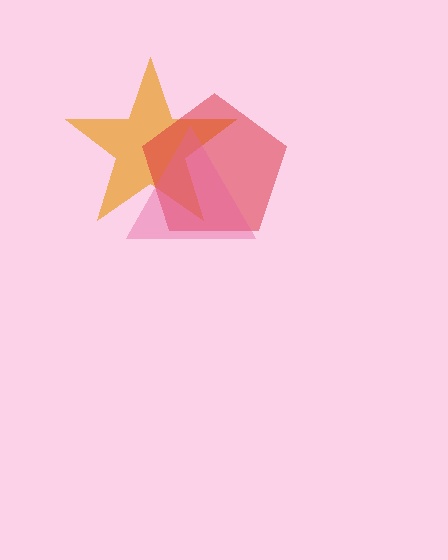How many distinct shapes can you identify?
There are 3 distinct shapes: an orange star, a red pentagon, a pink triangle.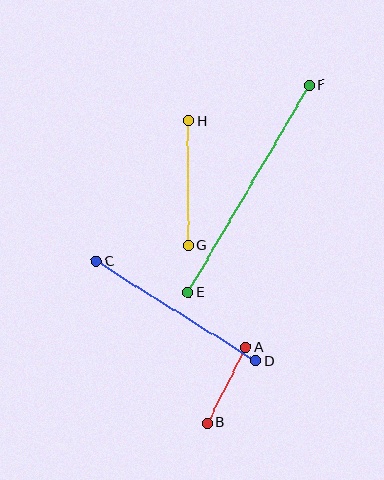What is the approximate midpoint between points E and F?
The midpoint is at approximately (248, 189) pixels.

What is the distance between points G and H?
The distance is approximately 125 pixels.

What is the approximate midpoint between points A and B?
The midpoint is at approximately (226, 385) pixels.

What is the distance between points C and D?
The distance is approximately 188 pixels.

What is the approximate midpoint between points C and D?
The midpoint is at approximately (176, 311) pixels.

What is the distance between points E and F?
The distance is approximately 240 pixels.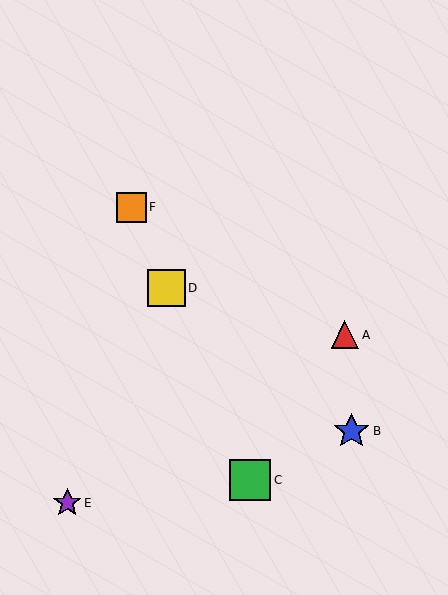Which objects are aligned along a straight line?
Objects C, D, F are aligned along a straight line.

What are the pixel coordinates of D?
Object D is at (167, 288).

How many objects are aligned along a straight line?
3 objects (C, D, F) are aligned along a straight line.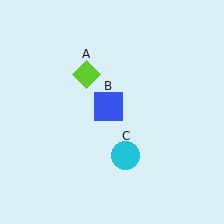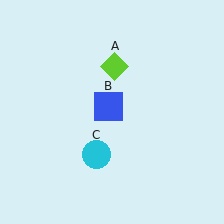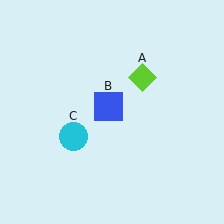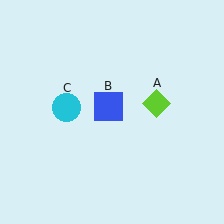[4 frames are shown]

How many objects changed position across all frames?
2 objects changed position: lime diamond (object A), cyan circle (object C).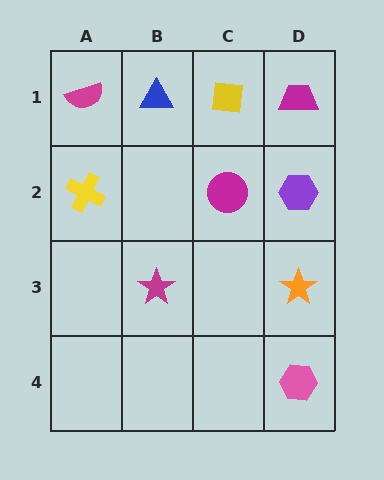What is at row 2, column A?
A yellow cross.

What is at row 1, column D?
A magenta trapezoid.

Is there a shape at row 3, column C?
No, that cell is empty.